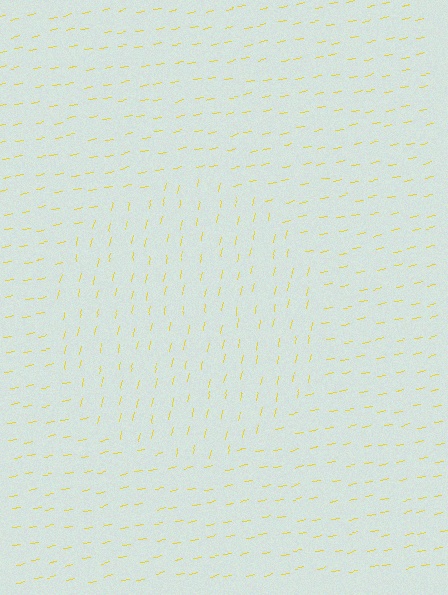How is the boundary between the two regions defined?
The boundary is defined purely by a change in line orientation (approximately 68 degrees difference). All lines are the same color and thickness.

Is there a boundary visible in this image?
Yes, there is a texture boundary formed by a change in line orientation.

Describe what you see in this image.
The image is filled with small yellow line segments. A circle region in the image has lines oriented differently from the surrounding lines, creating a visible texture boundary.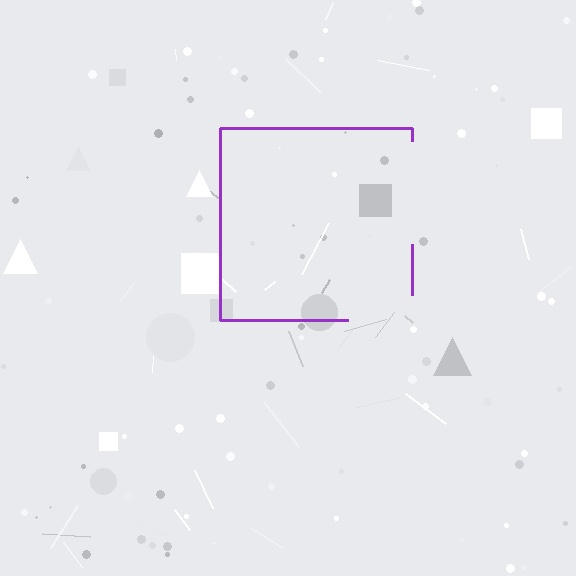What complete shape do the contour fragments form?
The contour fragments form a square.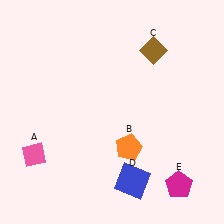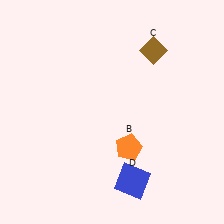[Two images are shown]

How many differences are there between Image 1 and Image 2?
There are 2 differences between the two images.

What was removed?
The pink diamond (A), the magenta pentagon (E) were removed in Image 2.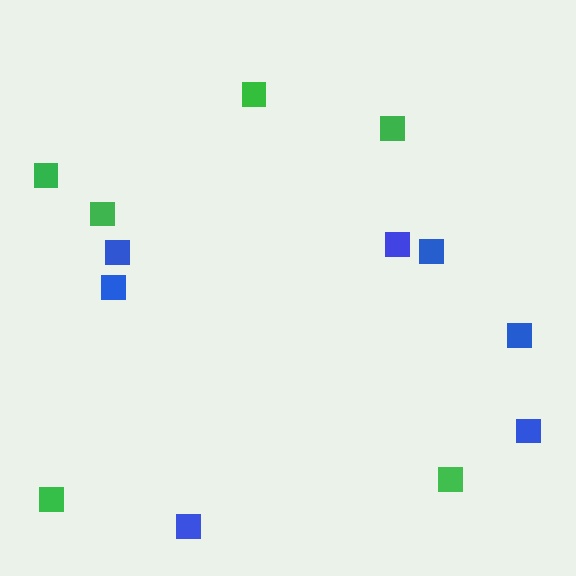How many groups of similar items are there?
There are 2 groups: one group of blue squares (7) and one group of green squares (6).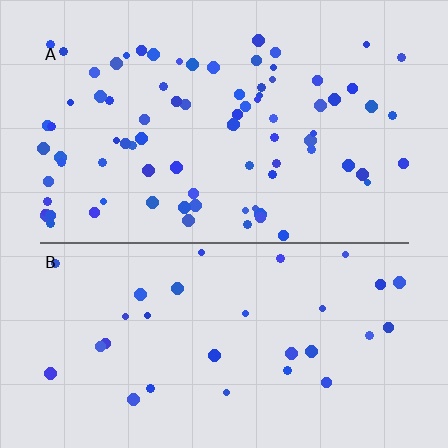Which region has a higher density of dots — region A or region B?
A (the top).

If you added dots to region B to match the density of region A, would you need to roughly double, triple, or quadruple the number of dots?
Approximately triple.